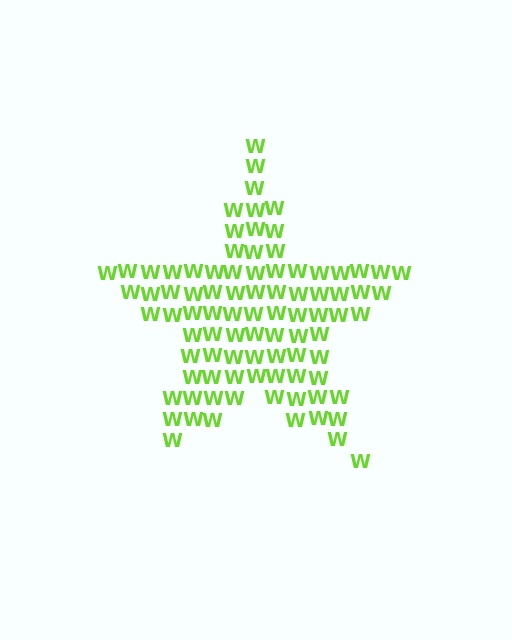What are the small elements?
The small elements are letter W's.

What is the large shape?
The large shape is a star.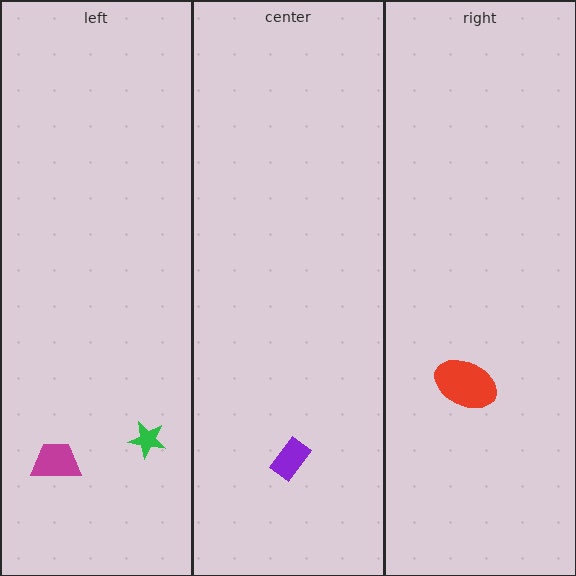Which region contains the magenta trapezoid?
The left region.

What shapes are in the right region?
The red ellipse.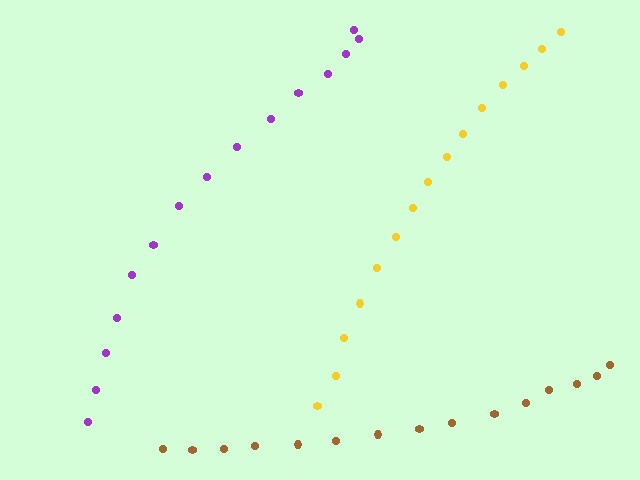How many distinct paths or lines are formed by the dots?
There are 3 distinct paths.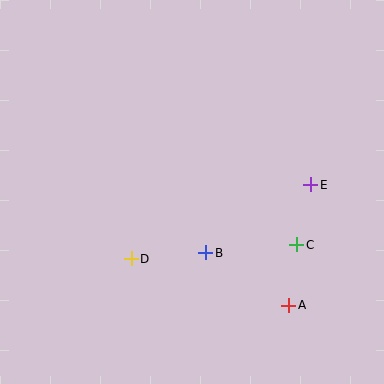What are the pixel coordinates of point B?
Point B is at (206, 253).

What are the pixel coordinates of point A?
Point A is at (289, 305).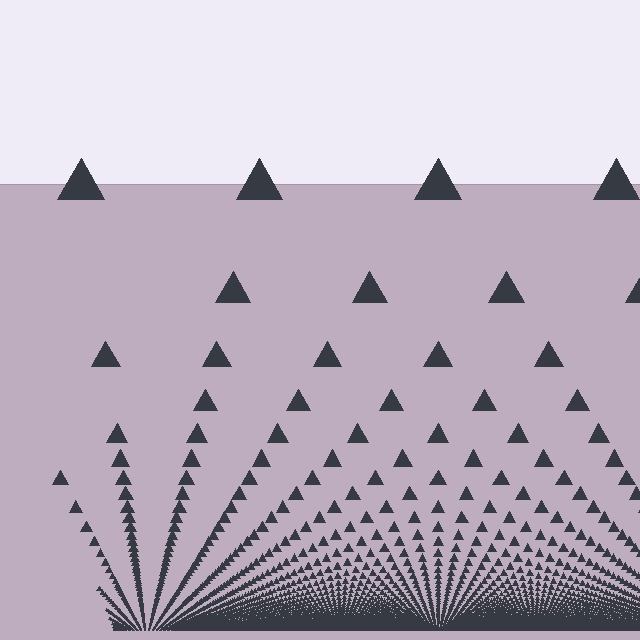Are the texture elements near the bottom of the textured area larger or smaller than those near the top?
Smaller. The gradient is inverted — elements near the bottom are smaller and denser.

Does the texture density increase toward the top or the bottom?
Density increases toward the bottom.